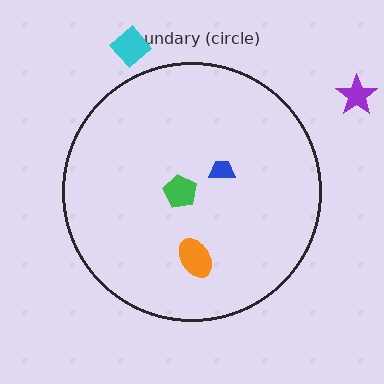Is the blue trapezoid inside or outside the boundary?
Inside.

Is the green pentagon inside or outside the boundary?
Inside.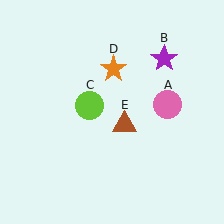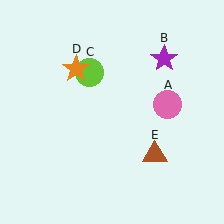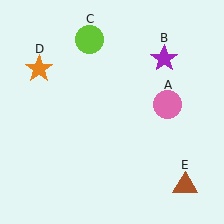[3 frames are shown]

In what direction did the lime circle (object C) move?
The lime circle (object C) moved up.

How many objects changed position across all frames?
3 objects changed position: lime circle (object C), orange star (object D), brown triangle (object E).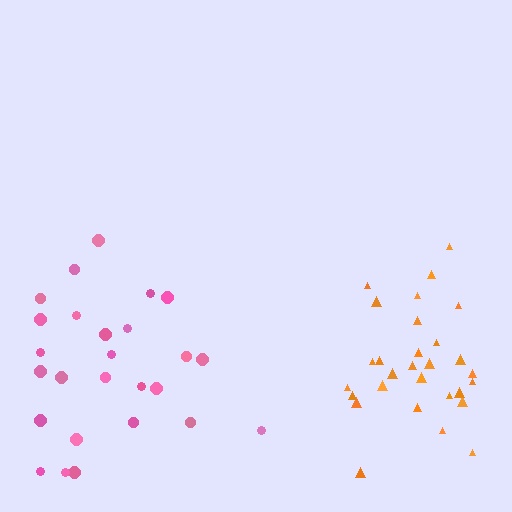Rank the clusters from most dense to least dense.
orange, pink.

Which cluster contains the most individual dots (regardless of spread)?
Orange (29).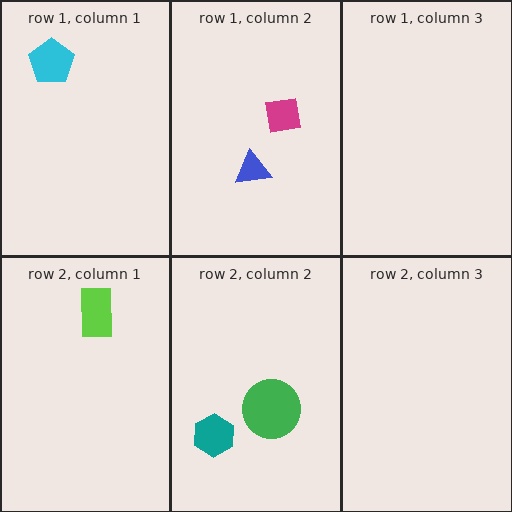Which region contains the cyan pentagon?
The row 1, column 1 region.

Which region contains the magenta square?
The row 1, column 2 region.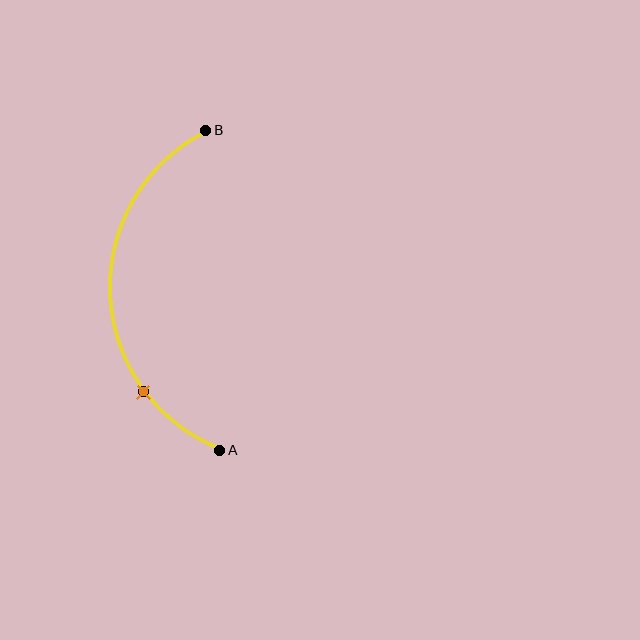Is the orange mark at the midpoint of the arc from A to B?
No. The orange mark lies on the arc but is closer to endpoint A. The arc midpoint would be at the point on the curve equidistant along the arc from both A and B.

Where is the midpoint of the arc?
The arc midpoint is the point on the curve farthest from the straight line joining A and B. It sits to the left of that line.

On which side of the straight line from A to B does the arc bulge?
The arc bulges to the left of the straight line connecting A and B.